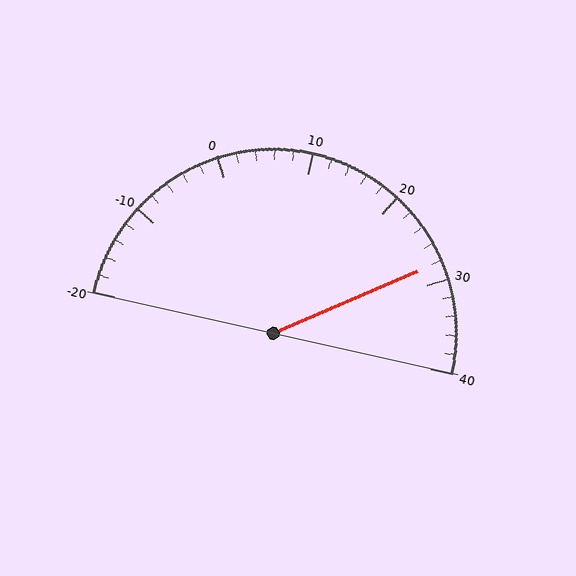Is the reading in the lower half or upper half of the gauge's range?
The reading is in the upper half of the range (-20 to 40).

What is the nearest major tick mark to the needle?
The nearest major tick mark is 30.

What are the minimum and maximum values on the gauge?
The gauge ranges from -20 to 40.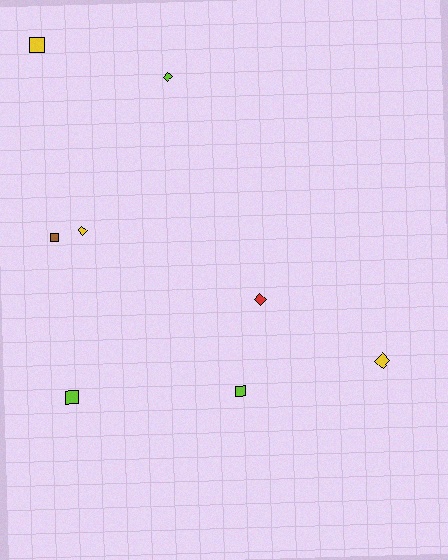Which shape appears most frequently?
Diamond, with 4 objects.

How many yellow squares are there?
There is 1 yellow square.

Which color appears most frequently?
Lime, with 3 objects.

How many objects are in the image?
There are 8 objects.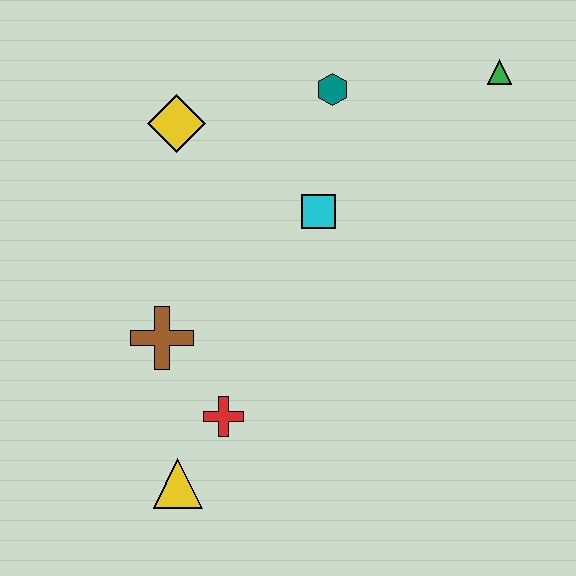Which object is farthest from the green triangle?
The yellow triangle is farthest from the green triangle.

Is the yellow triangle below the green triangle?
Yes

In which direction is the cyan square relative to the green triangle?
The cyan square is to the left of the green triangle.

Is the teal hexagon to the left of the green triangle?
Yes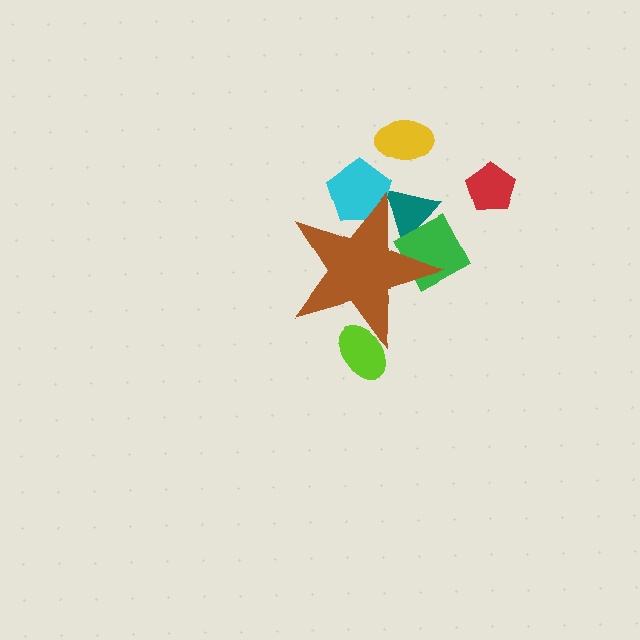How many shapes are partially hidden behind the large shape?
4 shapes are partially hidden.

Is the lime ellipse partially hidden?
Yes, the lime ellipse is partially hidden behind the brown star.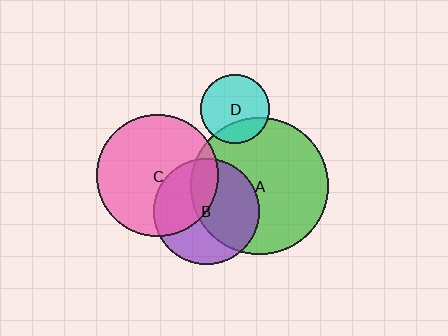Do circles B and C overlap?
Yes.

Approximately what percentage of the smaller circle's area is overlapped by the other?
Approximately 40%.